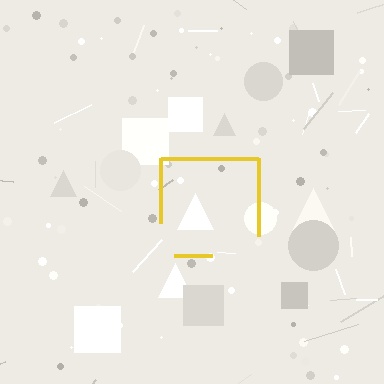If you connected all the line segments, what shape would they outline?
They would outline a square.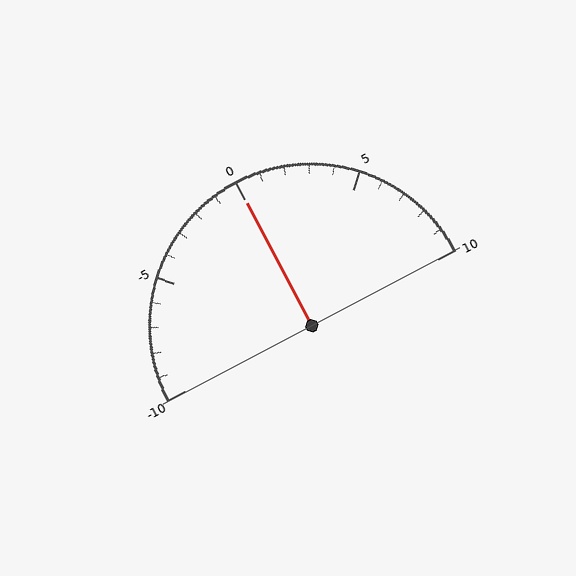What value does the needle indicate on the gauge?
The needle indicates approximately 0.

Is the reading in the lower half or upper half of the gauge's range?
The reading is in the upper half of the range (-10 to 10).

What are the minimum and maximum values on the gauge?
The gauge ranges from -10 to 10.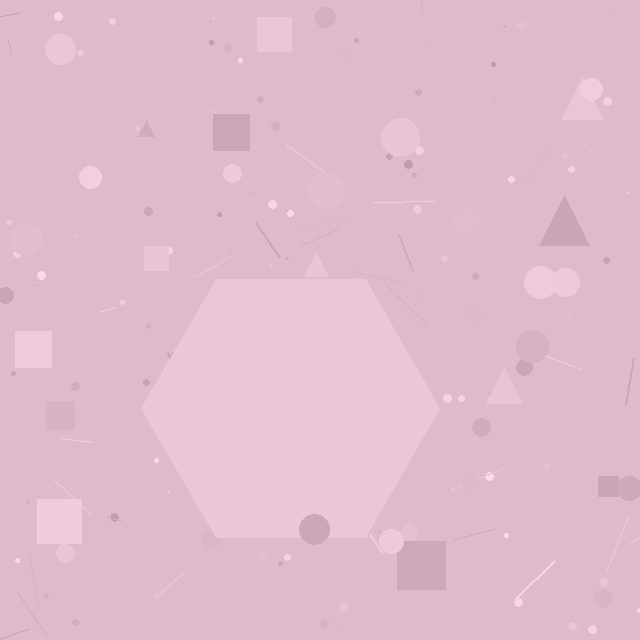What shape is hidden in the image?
A hexagon is hidden in the image.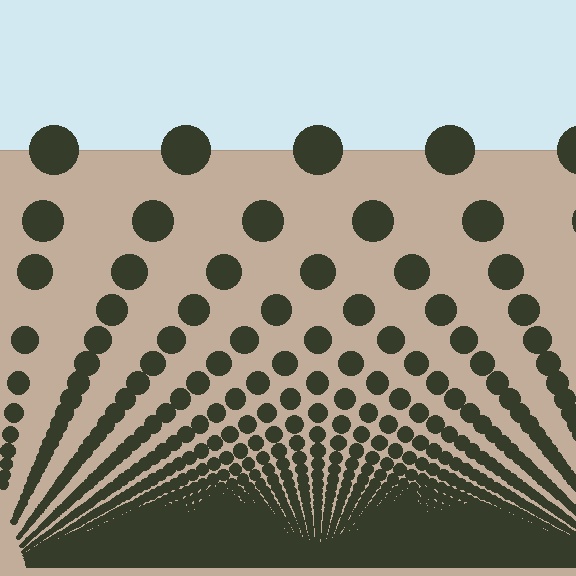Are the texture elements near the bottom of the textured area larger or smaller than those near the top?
Smaller. The gradient is inverted — elements near the bottom are smaller and denser.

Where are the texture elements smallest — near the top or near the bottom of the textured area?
Near the bottom.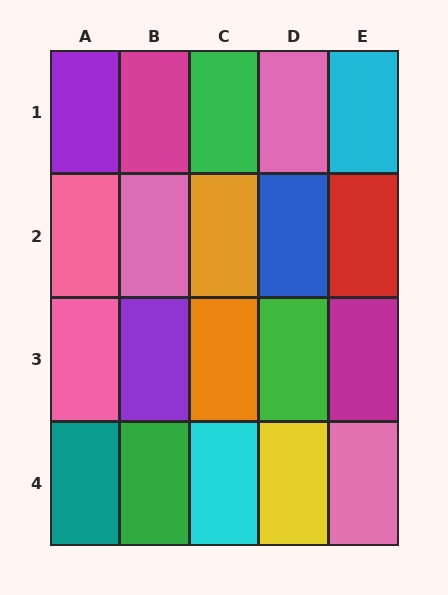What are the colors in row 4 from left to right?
Teal, green, cyan, yellow, pink.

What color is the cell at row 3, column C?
Orange.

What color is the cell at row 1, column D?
Pink.